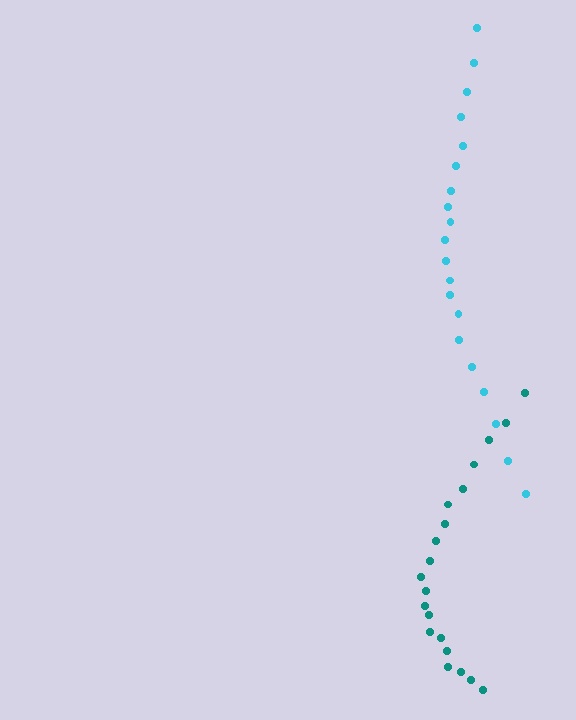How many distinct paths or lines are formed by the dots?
There are 2 distinct paths.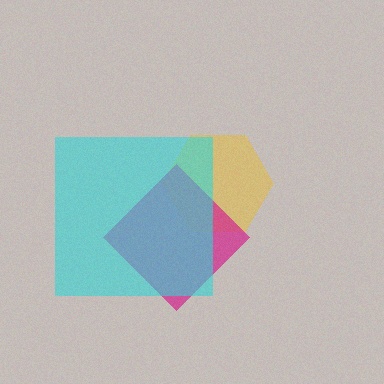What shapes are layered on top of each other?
The layered shapes are: a yellow hexagon, a magenta diamond, a cyan square.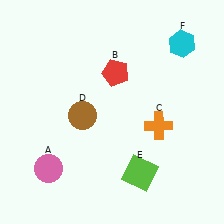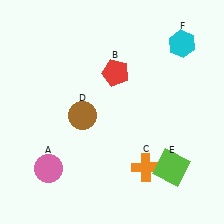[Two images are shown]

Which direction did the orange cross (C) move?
The orange cross (C) moved down.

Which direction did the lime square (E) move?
The lime square (E) moved right.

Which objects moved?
The objects that moved are: the orange cross (C), the lime square (E).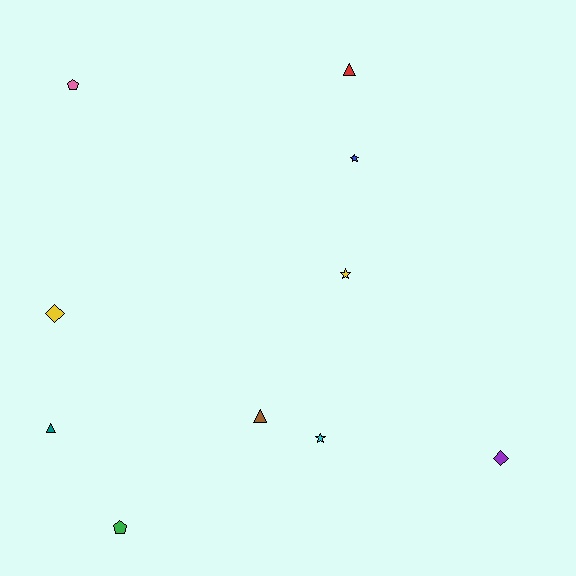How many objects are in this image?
There are 10 objects.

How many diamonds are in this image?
There are 2 diamonds.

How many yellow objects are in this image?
There are 2 yellow objects.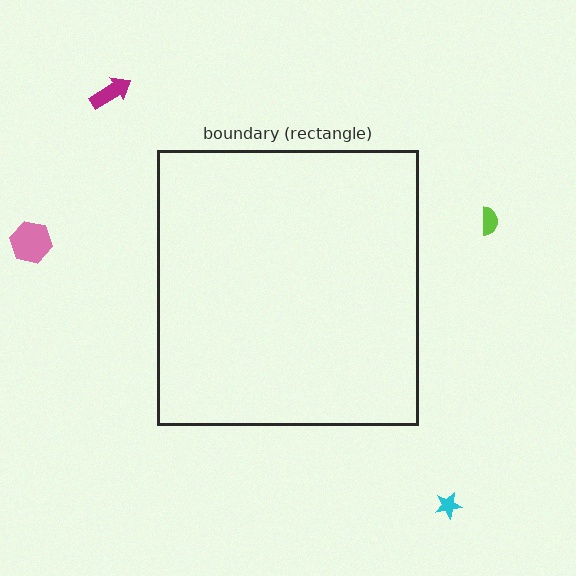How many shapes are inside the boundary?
0 inside, 4 outside.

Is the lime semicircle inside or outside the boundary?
Outside.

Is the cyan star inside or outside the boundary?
Outside.